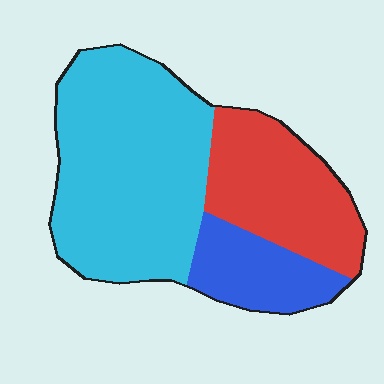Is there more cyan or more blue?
Cyan.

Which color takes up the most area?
Cyan, at roughly 55%.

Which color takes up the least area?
Blue, at roughly 15%.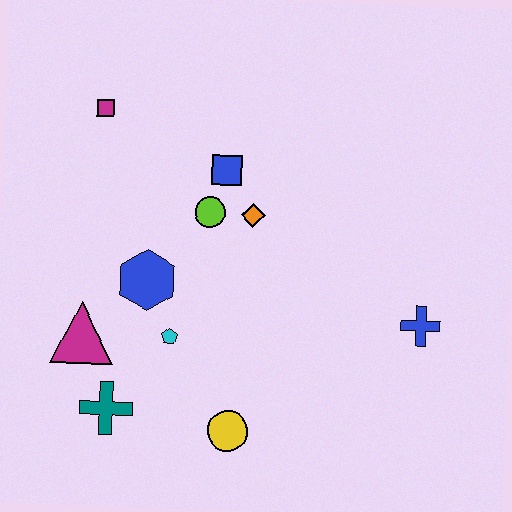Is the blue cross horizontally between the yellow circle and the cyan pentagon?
No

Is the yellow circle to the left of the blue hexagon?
No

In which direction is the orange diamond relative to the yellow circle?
The orange diamond is above the yellow circle.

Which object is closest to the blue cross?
The orange diamond is closest to the blue cross.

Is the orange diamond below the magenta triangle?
No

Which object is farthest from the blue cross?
The magenta square is farthest from the blue cross.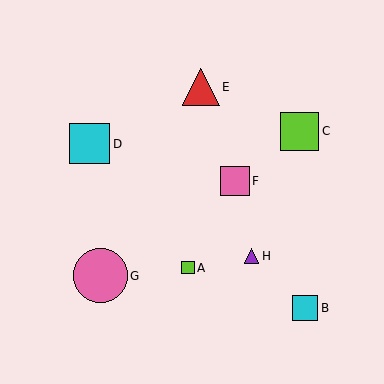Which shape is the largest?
The pink circle (labeled G) is the largest.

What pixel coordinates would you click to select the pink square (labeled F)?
Click at (235, 181) to select the pink square F.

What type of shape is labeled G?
Shape G is a pink circle.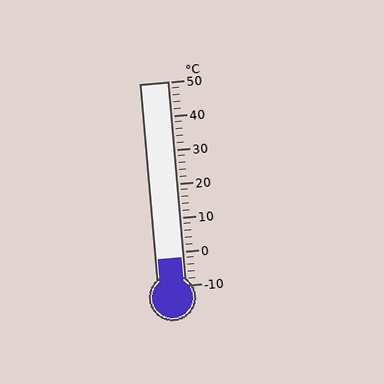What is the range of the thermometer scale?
The thermometer scale ranges from -10°C to 50°C.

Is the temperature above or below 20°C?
The temperature is below 20°C.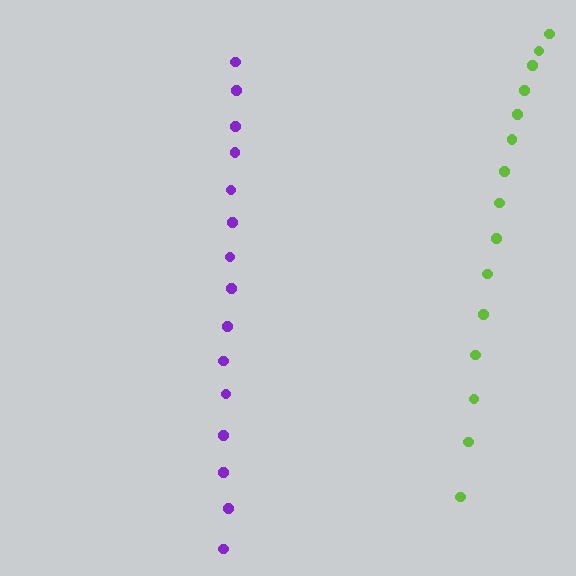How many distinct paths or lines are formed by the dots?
There are 2 distinct paths.